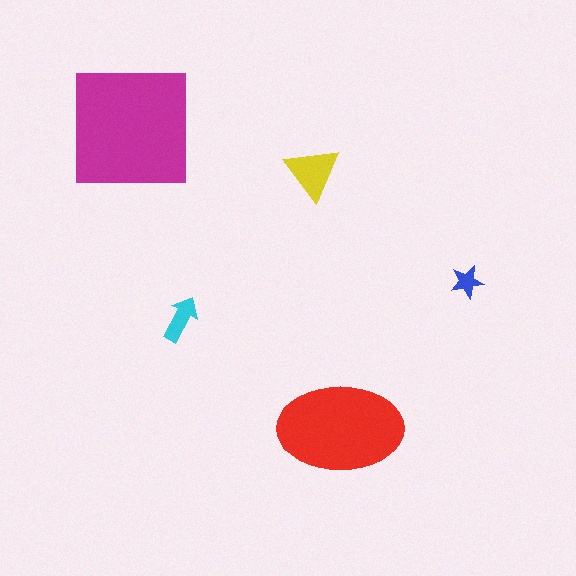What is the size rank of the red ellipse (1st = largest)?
2nd.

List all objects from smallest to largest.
The blue star, the cyan arrow, the yellow triangle, the red ellipse, the magenta square.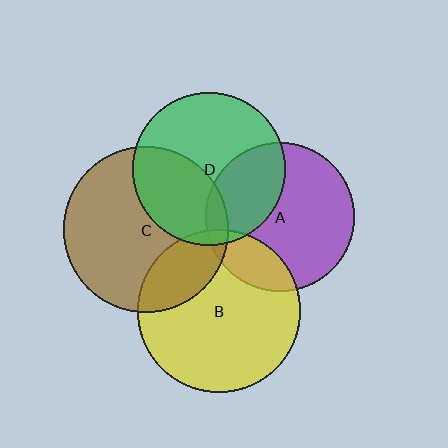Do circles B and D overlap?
Yes.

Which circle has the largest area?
Circle C (brown).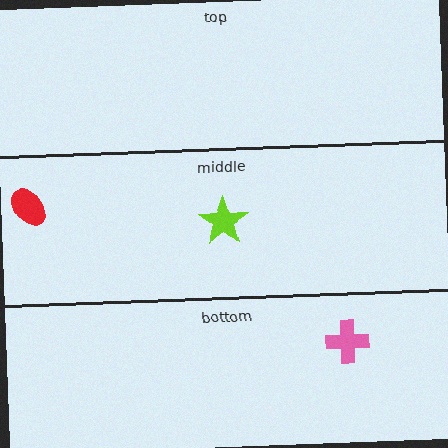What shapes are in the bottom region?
The pink cross.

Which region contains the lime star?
The middle region.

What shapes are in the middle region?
The red ellipse, the lime star.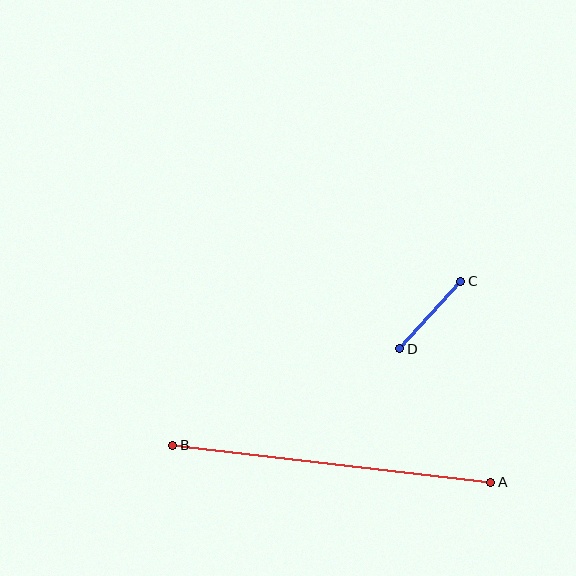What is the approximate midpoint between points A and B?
The midpoint is at approximately (332, 464) pixels.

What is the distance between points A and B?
The distance is approximately 320 pixels.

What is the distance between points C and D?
The distance is approximately 91 pixels.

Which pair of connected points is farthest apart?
Points A and B are farthest apart.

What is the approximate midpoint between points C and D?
The midpoint is at approximately (430, 315) pixels.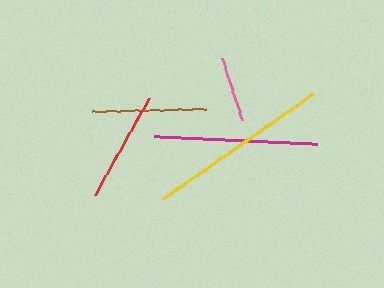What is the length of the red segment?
The red segment is approximately 111 pixels long.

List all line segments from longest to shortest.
From longest to shortest: yellow, magenta, brown, red, pink.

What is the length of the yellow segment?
The yellow segment is approximately 184 pixels long.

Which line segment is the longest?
The yellow line is the longest at approximately 184 pixels.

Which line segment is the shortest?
The pink line is the shortest at approximately 66 pixels.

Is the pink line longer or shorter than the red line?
The red line is longer than the pink line.